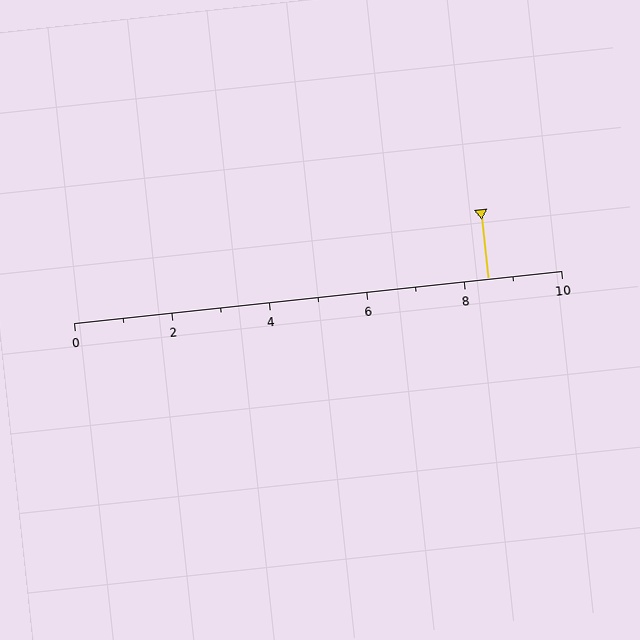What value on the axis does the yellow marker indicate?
The marker indicates approximately 8.5.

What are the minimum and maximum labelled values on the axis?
The axis runs from 0 to 10.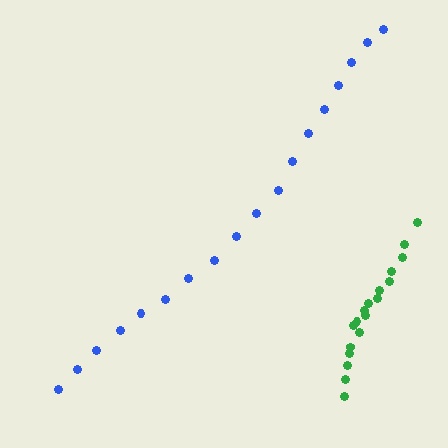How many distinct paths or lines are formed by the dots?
There are 2 distinct paths.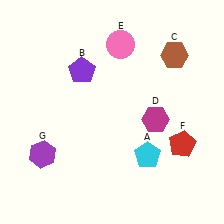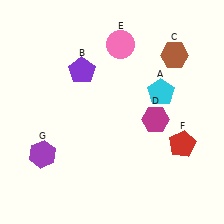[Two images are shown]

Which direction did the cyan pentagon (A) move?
The cyan pentagon (A) moved up.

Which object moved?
The cyan pentagon (A) moved up.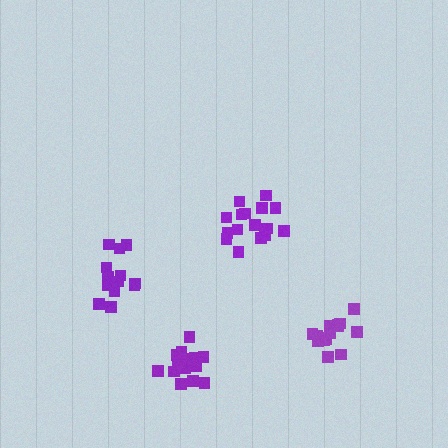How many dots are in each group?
Group 1: 15 dots, Group 2: 16 dots, Group 3: 13 dots, Group 4: 16 dots (60 total).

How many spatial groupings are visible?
There are 4 spatial groupings.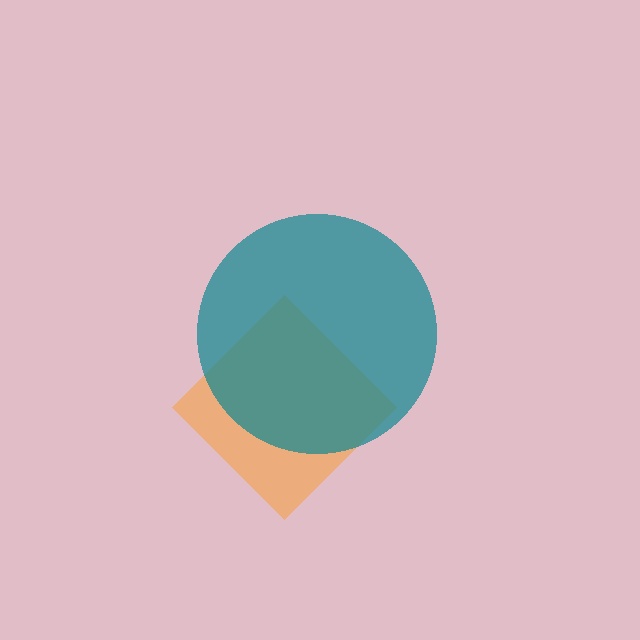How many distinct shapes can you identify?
There are 2 distinct shapes: an orange diamond, a teal circle.